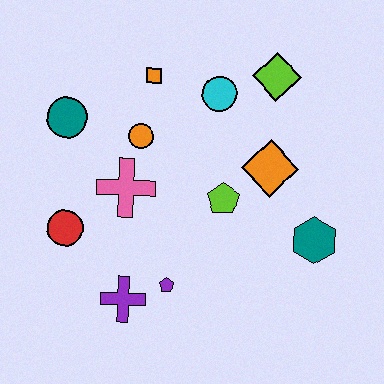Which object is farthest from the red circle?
The lime diamond is farthest from the red circle.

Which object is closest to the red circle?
The pink cross is closest to the red circle.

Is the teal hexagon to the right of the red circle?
Yes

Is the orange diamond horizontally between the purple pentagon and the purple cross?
No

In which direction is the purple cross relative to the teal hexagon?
The purple cross is to the left of the teal hexagon.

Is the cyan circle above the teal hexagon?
Yes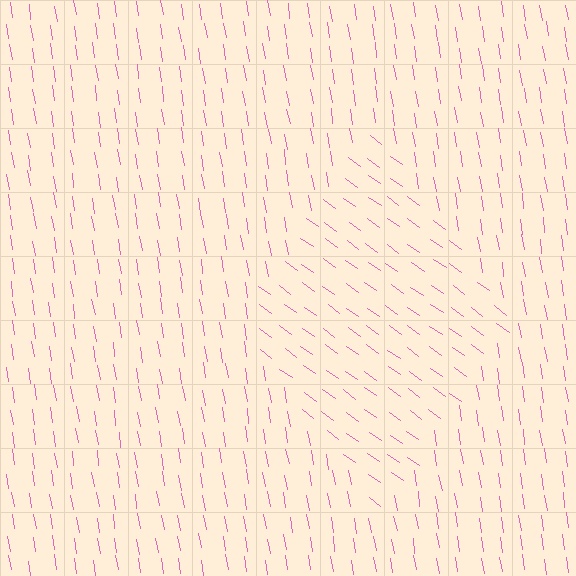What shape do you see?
I see a diamond.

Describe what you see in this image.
The image is filled with small pink line segments. A diamond region in the image has lines oriented differently from the surrounding lines, creating a visible texture boundary.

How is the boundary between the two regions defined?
The boundary is defined purely by a change in line orientation (approximately 45 degrees difference). All lines are the same color and thickness.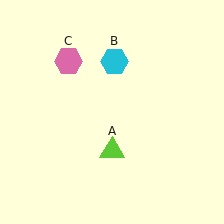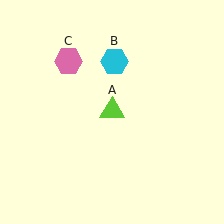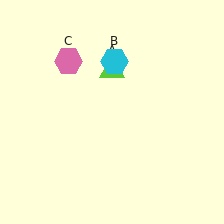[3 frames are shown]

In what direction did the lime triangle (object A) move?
The lime triangle (object A) moved up.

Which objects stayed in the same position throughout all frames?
Cyan hexagon (object B) and pink hexagon (object C) remained stationary.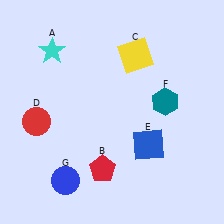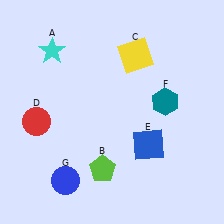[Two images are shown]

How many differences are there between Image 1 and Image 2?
There is 1 difference between the two images.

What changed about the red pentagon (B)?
In Image 1, B is red. In Image 2, it changed to lime.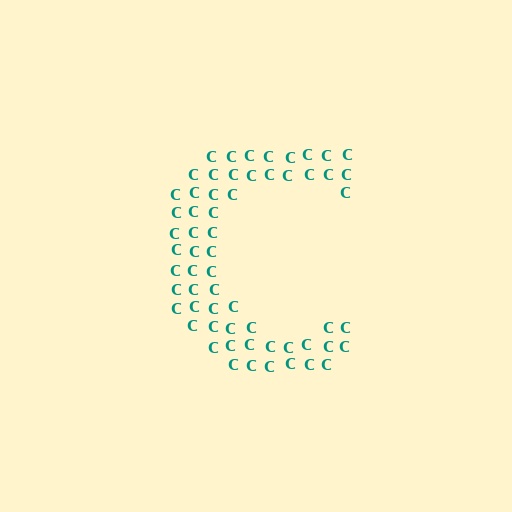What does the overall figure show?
The overall figure shows the letter C.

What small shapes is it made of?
It is made of small letter C's.